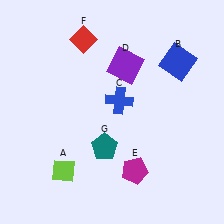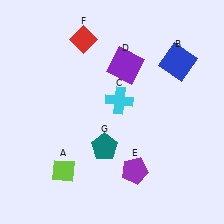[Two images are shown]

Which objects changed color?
C changed from blue to cyan. E changed from magenta to purple.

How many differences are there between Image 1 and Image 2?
There are 2 differences between the two images.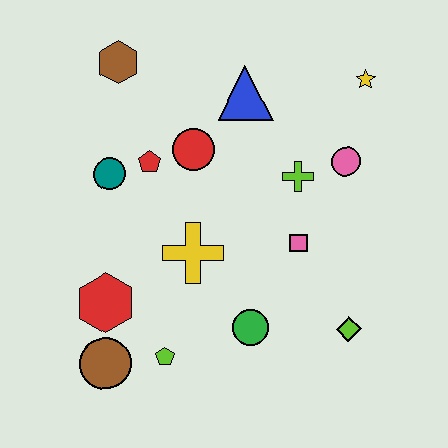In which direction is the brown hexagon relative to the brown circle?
The brown hexagon is above the brown circle.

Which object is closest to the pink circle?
The lime cross is closest to the pink circle.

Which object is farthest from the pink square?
The brown hexagon is farthest from the pink square.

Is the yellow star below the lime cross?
No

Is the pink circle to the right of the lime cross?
Yes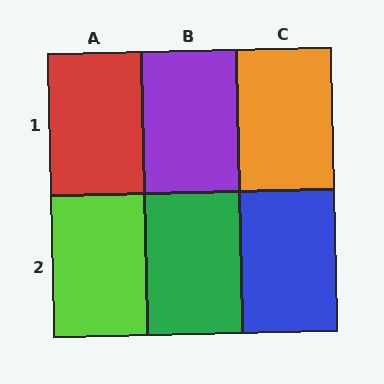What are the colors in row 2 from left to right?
Lime, green, blue.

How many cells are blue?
1 cell is blue.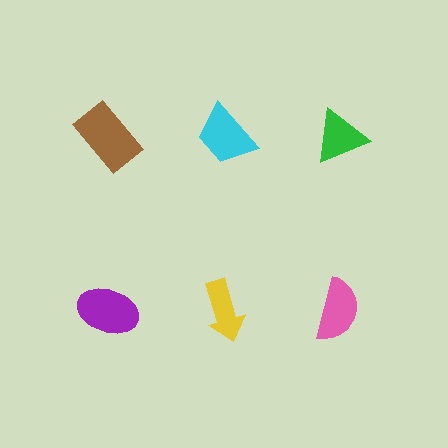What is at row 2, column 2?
A yellow arrow.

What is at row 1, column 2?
A cyan trapezoid.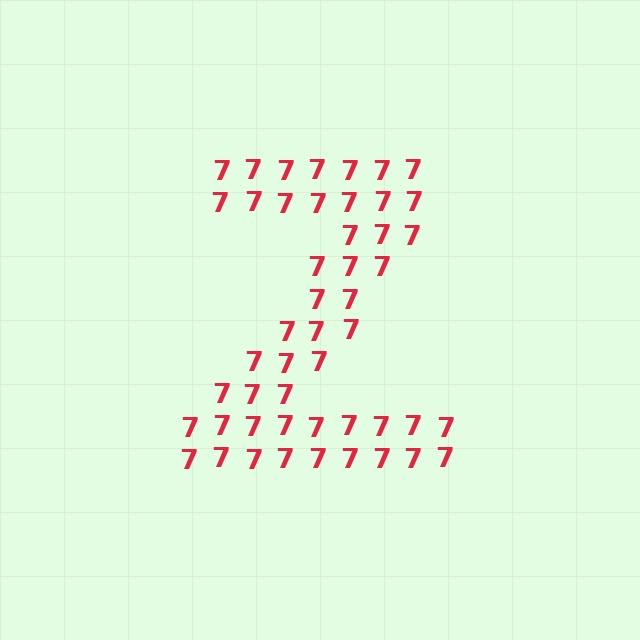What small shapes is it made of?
It is made of small digit 7's.